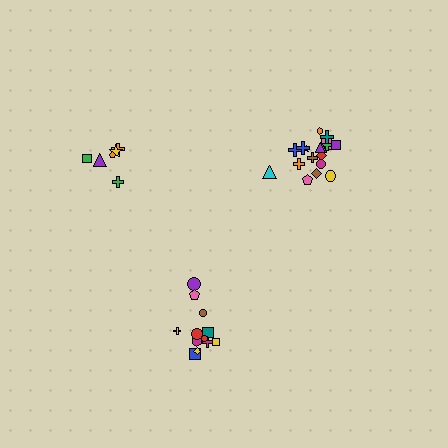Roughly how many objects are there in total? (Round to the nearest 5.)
Roughly 35 objects in total.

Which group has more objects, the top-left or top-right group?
The top-right group.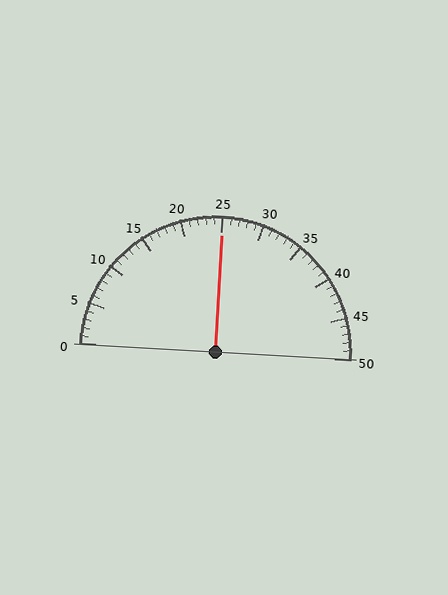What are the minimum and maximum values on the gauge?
The gauge ranges from 0 to 50.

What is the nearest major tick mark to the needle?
The nearest major tick mark is 25.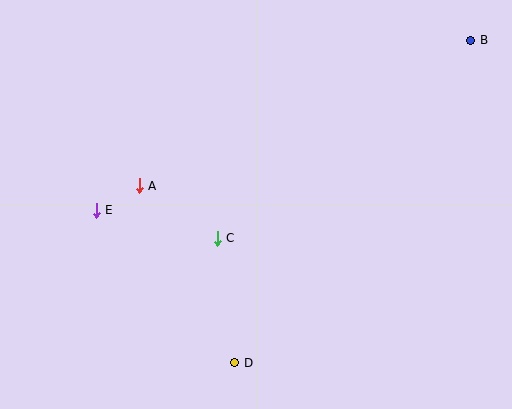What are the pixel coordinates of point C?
Point C is at (217, 238).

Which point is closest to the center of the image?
Point C at (217, 238) is closest to the center.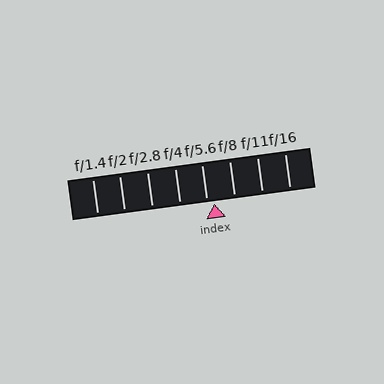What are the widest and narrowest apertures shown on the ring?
The widest aperture shown is f/1.4 and the narrowest is f/16.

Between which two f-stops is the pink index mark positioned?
The index mark is between f/5.6 and f/8.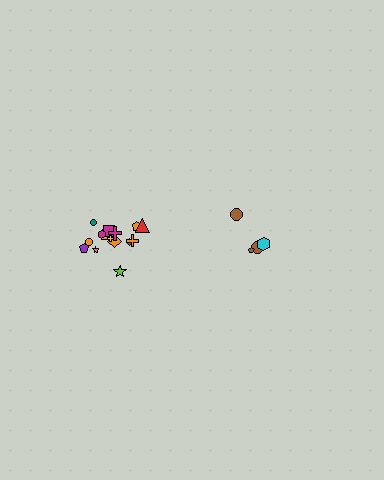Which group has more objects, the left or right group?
The left group.